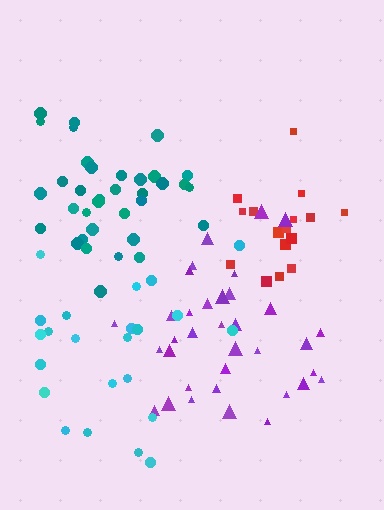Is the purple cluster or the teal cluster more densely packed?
Teal.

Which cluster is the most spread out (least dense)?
Cyan.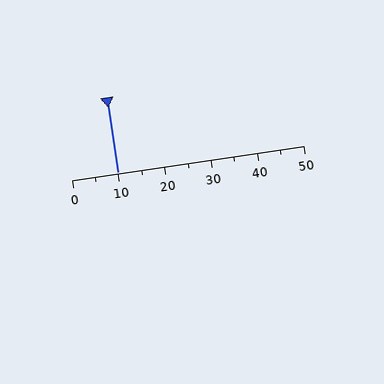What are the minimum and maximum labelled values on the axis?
The axis runs from 0 to 50.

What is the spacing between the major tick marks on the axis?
The major ticks are spaced 10 apart.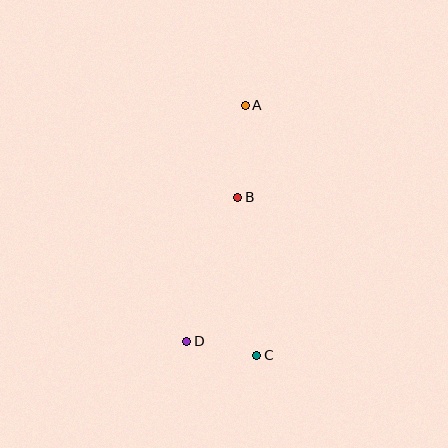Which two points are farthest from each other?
Points A and C are farthest from each other.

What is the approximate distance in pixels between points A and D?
The distance between A and D is approximately 243 pixels.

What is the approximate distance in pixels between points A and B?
The distance between A and B is approximately 92 pixels.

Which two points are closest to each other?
Points C and D are closest to each other.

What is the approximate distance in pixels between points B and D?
The distance between B and D is approximately 153 pixels.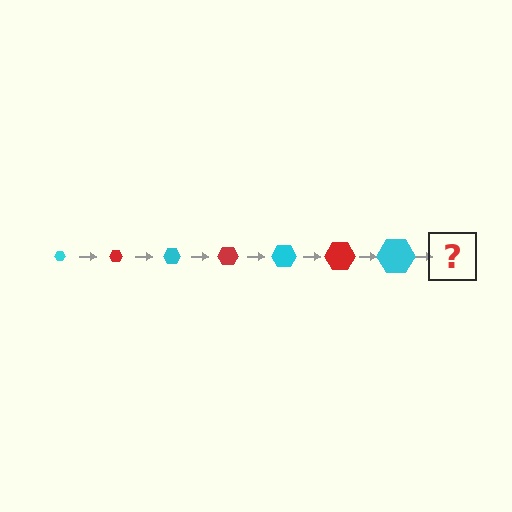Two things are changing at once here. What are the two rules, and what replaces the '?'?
The two rules are that the hexagon grows larger each step and the color cycles through cyan and red. The '?' should be a red hexagon, larger than the previous one.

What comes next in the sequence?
The next element should be a red hexagon, larger than the previous one.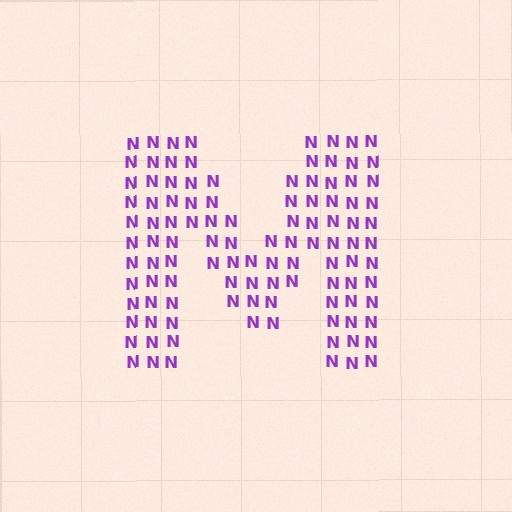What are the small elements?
The small elements are letter N's.